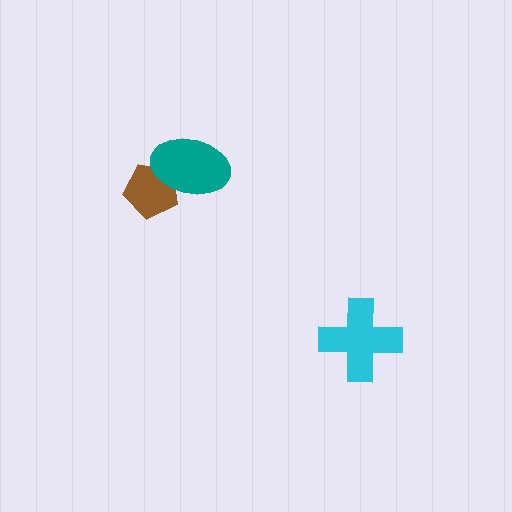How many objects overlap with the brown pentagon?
1 object overlaps with the brown pentagon.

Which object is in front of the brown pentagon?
The teal ellipse is in front of the brown pentagon.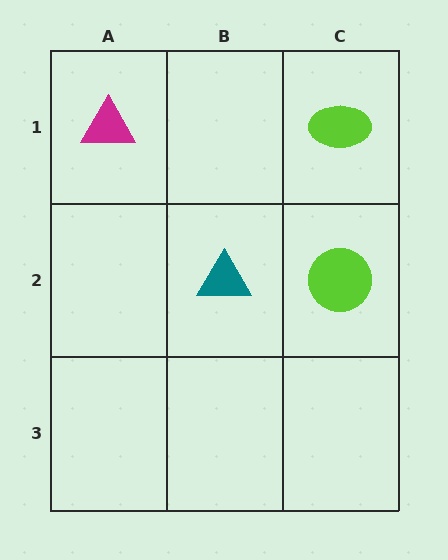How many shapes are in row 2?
2 shapes.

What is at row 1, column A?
A magenta triangle.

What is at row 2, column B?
A teal triangle.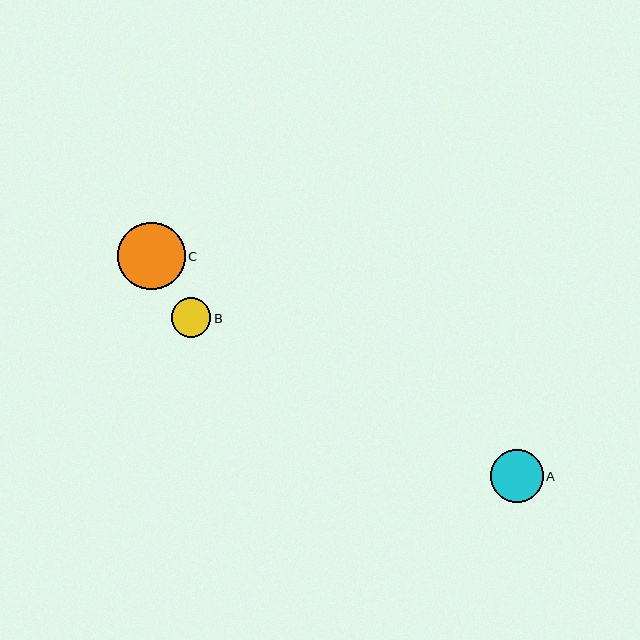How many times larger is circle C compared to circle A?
Circle C is approximately 1.3 times the size of circle A.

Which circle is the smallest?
Circle B is the smallest with a size of approximately 40 pixels.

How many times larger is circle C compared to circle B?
Circle C is approximately 1.7 times the size of circle B.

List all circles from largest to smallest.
From largest to smallest: C, A, B.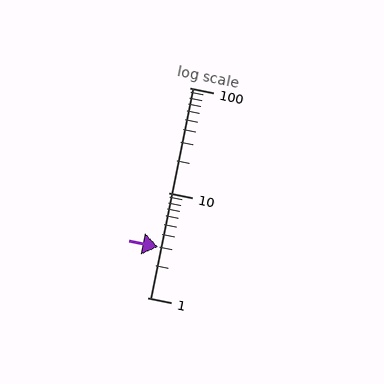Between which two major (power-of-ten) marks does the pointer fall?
The pointer is between 1 and 10.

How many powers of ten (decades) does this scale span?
The scale spans 2 decades, from 1 to 100.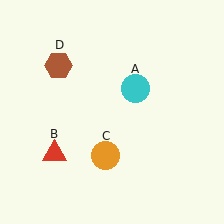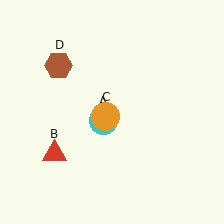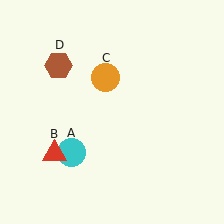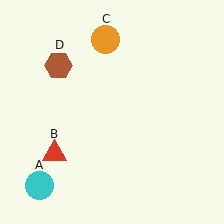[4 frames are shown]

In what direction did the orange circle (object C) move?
The orange circle (object C) moved up.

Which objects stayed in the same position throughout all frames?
Red triangle (object B) and brown hexagon (object D) remained stationary.